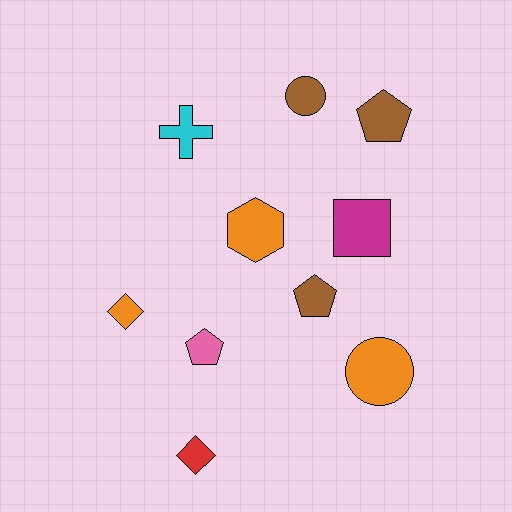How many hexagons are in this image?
There is 1 hexagon.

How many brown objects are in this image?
There are 3 brown objects.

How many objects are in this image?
There are 10 objects.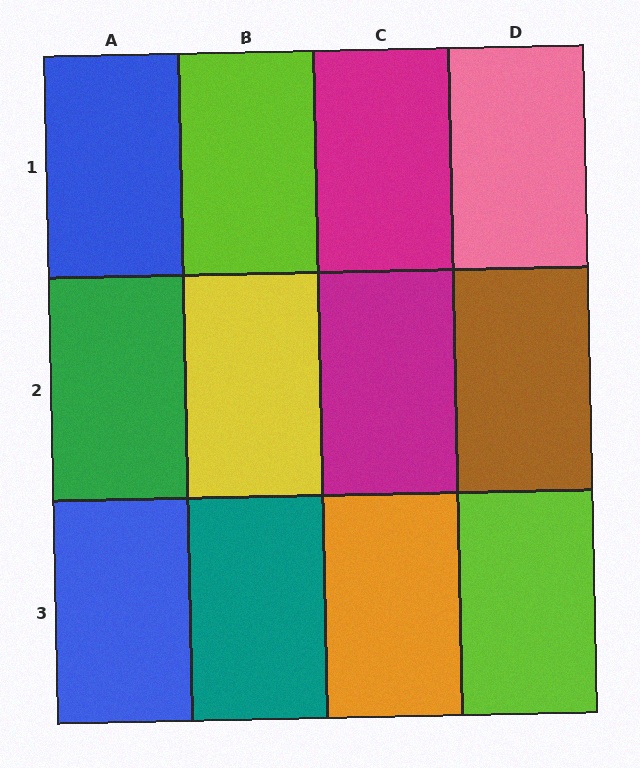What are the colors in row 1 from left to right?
Blue, lime, magenta, pink.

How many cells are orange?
1 cell is orange.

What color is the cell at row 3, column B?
Teal.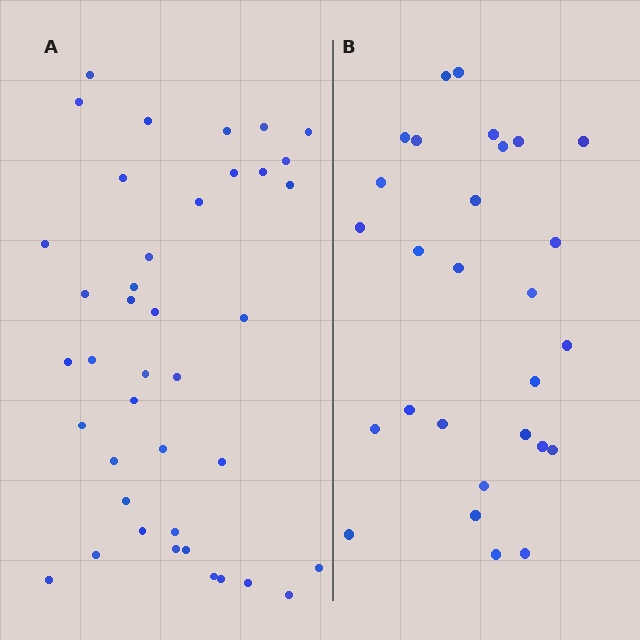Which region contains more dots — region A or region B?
Region A (the left region) has more dots.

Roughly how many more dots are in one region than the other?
Region A has roughly 12 or so more dots than region B.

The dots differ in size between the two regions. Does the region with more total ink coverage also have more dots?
No. Region B has more total ink coverage because its dots are larger, but region A actually contains more individual dots. Total area can be misleading — the number of items is what matters here.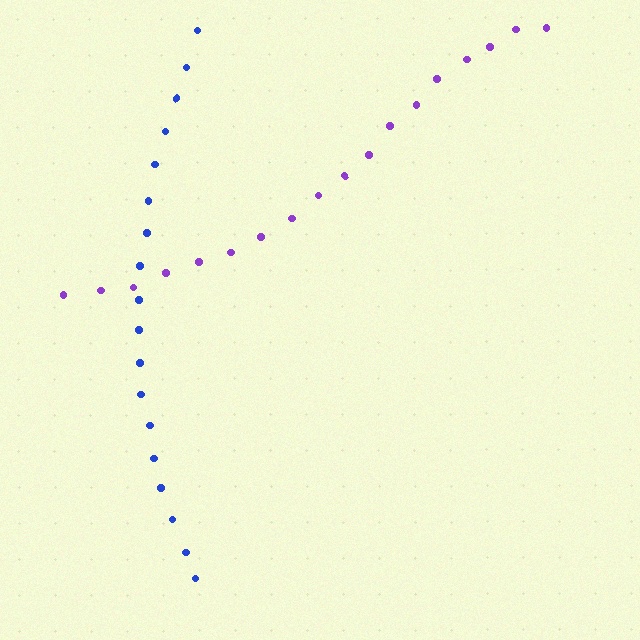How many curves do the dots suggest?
There are 2 distinct paths.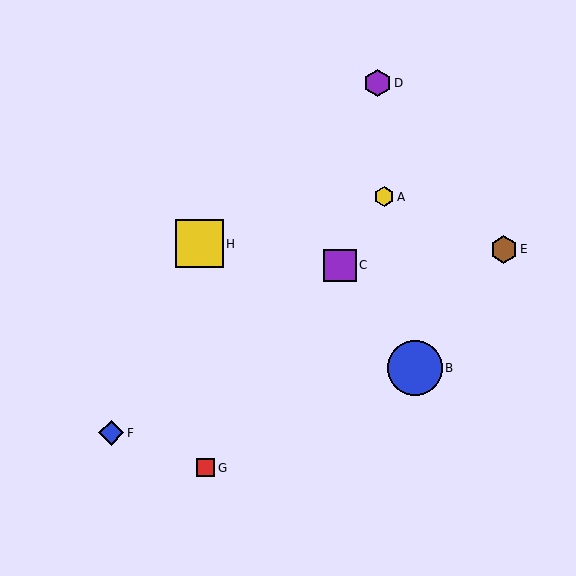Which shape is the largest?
The blue circle (labeled B) is the largest.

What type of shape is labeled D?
Shape D is a purple hexagon.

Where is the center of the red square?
The center of the red square is at (206, 468).